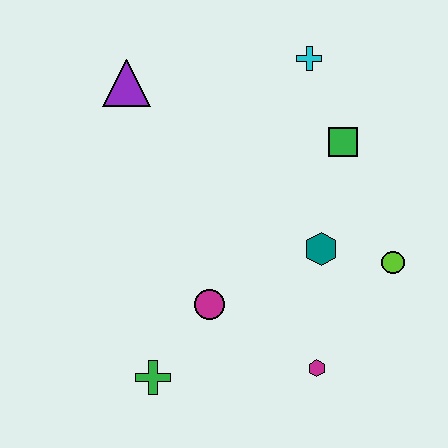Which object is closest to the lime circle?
The teal hexagon is closest to the lime circle.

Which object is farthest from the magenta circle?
The cyan cross is farthest from the magenta circle.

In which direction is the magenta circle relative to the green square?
The magenta circle is below the green square.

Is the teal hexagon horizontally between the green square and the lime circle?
No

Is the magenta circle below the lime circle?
Yes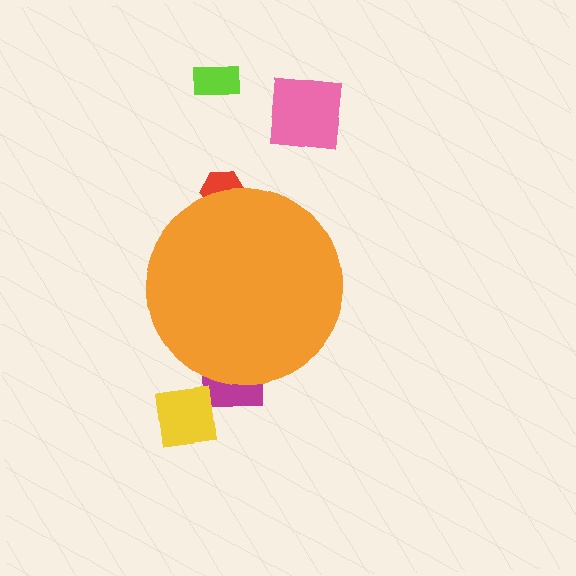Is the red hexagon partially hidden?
Yes, the red hexagon is partially hidden behind the orange circle.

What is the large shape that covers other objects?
An orange circle.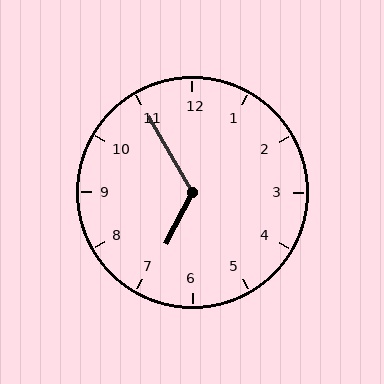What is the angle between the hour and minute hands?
Approximately 122 degrees.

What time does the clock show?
6:55.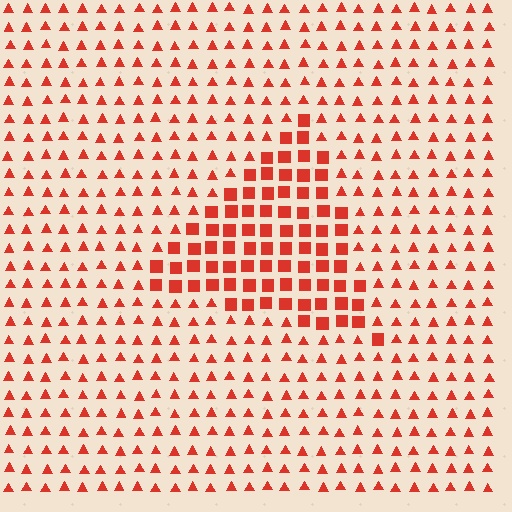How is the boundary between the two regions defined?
The boundary is defined by a change in element shape: squares inside vs. triangles outside. All elements share the same color and spacing.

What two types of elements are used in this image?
The image uses squares inside the triangle region and triangles outside it.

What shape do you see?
I see a triangle.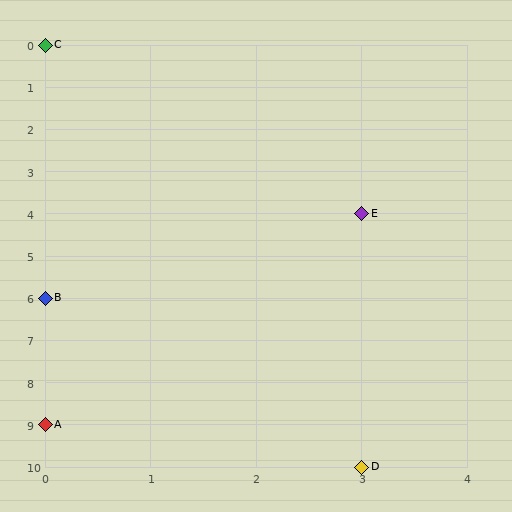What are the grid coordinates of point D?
Point D is at grid coordinates (3, 10).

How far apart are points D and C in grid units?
Points D and C are 3 columns and 10 rows apart (about 10.4 grid units diagonally).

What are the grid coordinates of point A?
Point A is at grid coordinates (0, 9).